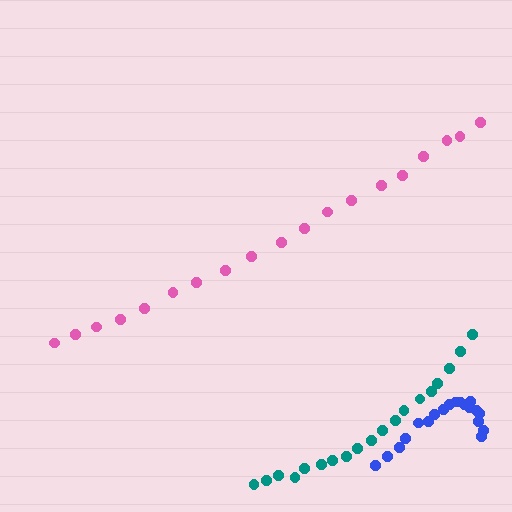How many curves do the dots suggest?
There are 3 distinct paths.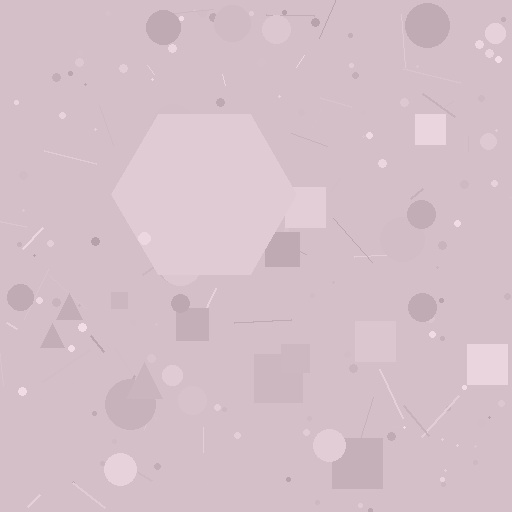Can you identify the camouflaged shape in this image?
The camouflaged shape is a hexagon.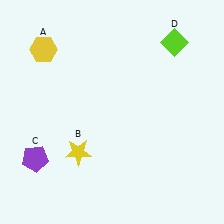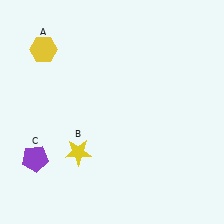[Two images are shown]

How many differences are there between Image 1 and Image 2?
There is 1 difference between the two images.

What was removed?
The lime diamond (D) was removed in Image 2.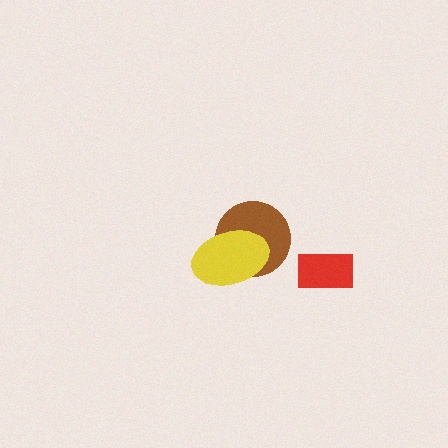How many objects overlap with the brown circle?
1 object overlaps with the brown circle.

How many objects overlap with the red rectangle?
0 objects overlap with the red rectangle.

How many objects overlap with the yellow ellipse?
1 object overlaps with the yellow ellipse.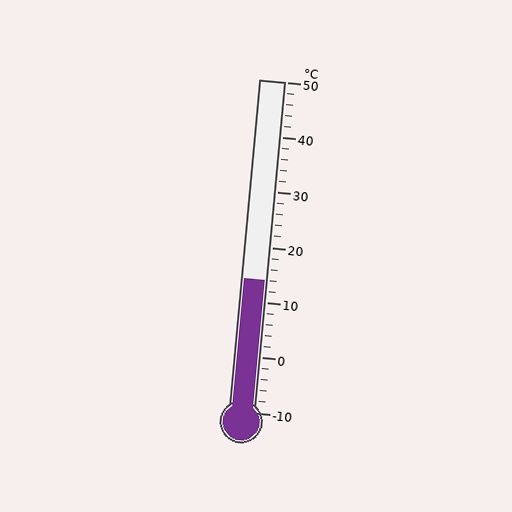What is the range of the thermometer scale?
The thermometer scale ranges from -10°C to 50°C.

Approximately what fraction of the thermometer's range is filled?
The thermometer is filled to approximately 40% of its range.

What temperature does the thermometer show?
The thermometer shows approximately 14°C.